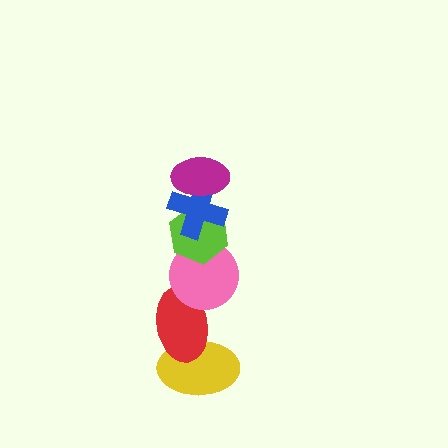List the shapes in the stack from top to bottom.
From top to bottom: the magenta ellipse, the blue cross, the lime hexagon, the pink circle, the red ellipse, the yellow ellipse.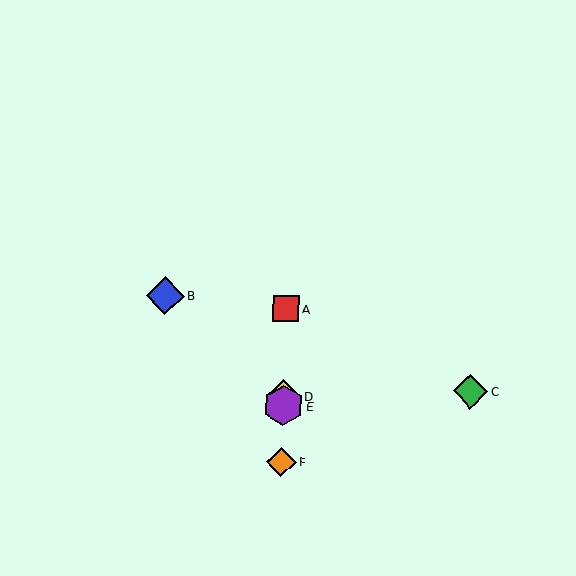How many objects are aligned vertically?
4 objects (A, D, E, F) are aligned vertically.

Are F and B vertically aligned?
No, F is at x≈281 and B is at x≈165.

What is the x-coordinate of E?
Object E is at x≈283.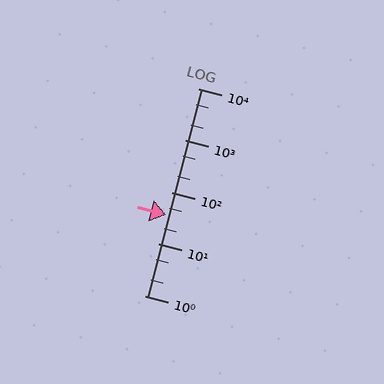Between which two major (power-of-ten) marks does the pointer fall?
The pointer is between 10 and 100.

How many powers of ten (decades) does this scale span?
The scale spans 4 decades, from 1 to 10000.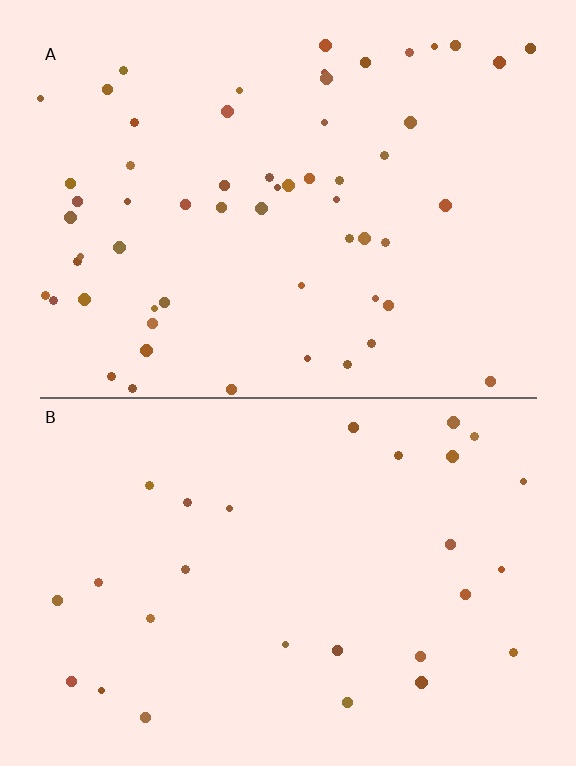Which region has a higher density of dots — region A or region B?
A (the top).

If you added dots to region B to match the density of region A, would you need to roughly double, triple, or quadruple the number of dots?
Approximately double.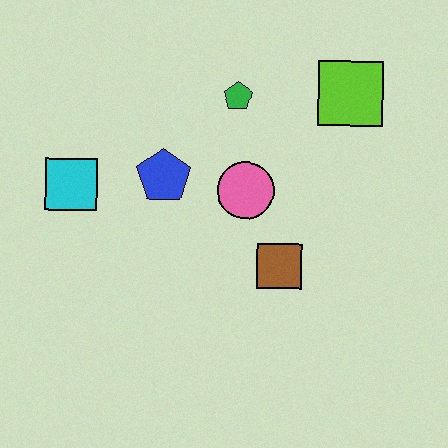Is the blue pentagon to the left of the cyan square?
No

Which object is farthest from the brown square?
The cyan square is farthest from the brown square.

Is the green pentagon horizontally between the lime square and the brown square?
No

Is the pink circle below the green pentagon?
Yes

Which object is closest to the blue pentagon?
The pink circle is closest to the blue pentagon.